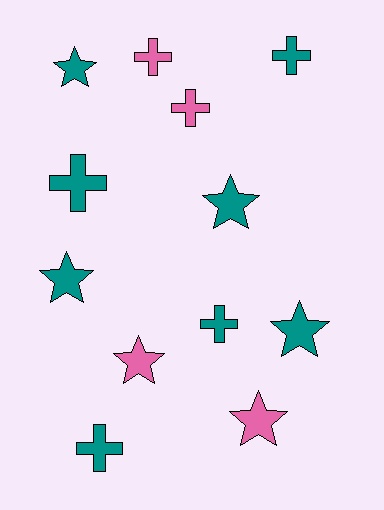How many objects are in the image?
There are 12 objects.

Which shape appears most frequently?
Star, with 6 objects.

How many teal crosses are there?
There are 4 teal crosses.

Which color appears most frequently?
Teal, with 8 objects.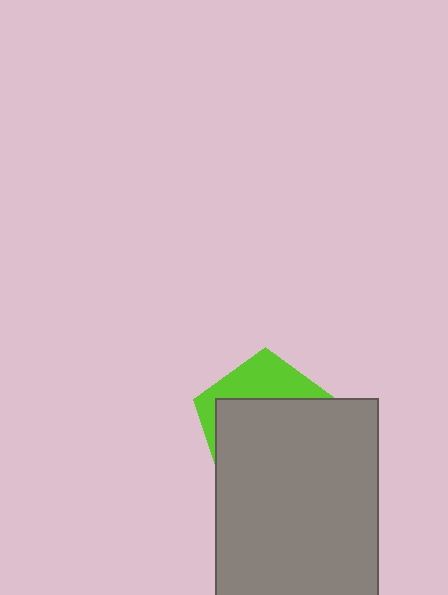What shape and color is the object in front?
The object in front is a gray rectangle.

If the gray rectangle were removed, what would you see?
You would see the complete lime pentagon.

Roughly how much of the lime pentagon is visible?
A small part of it is visible (roughly 32%).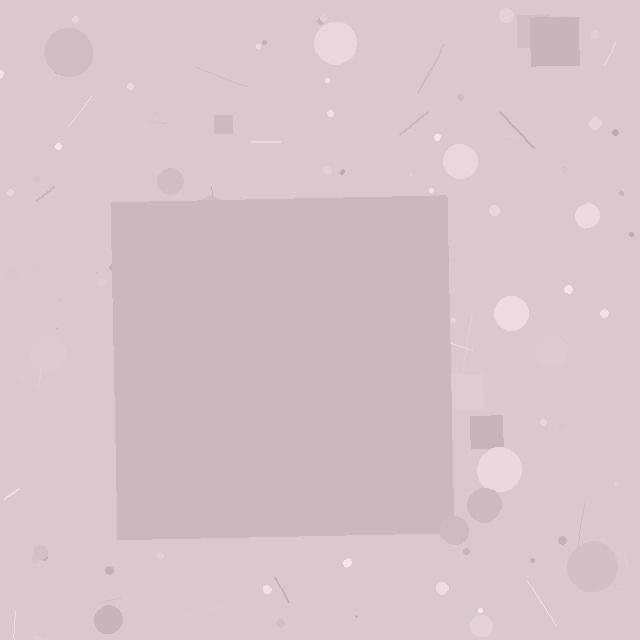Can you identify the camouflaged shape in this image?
The camouflaged shape is a square.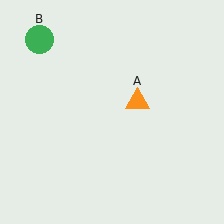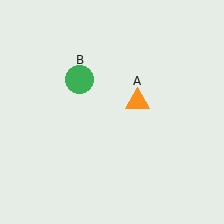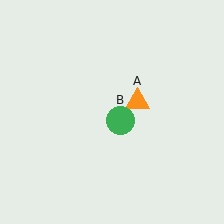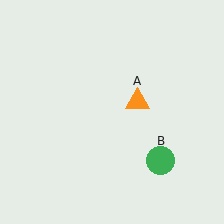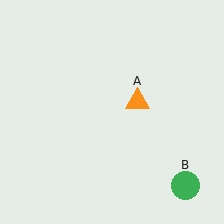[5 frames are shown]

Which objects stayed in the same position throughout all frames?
Orange triangle (object A) remained stationary.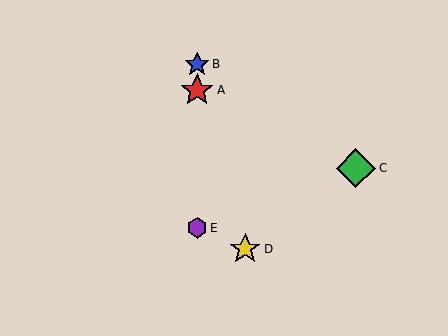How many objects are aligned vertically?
3 objects (A, B, E) are aligned vertically.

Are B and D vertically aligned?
No, B is at x≈197 and D is at x≈245.